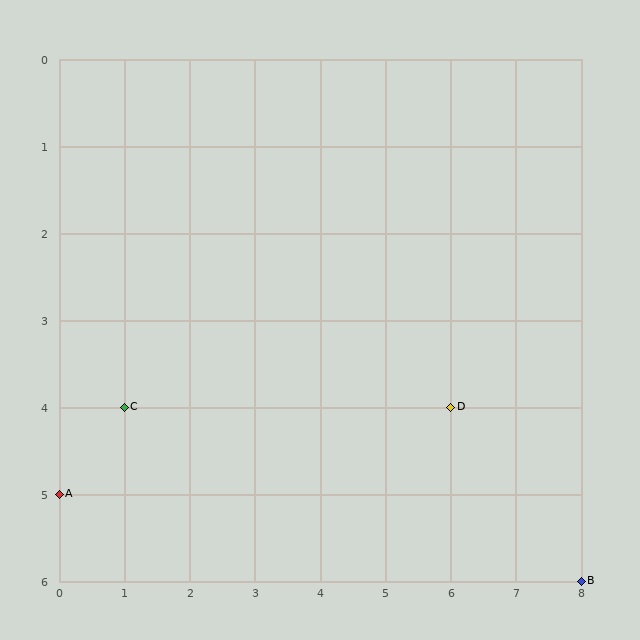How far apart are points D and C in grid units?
Points D and C are 5 columns apart.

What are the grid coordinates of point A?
Point A is at grid coordinates (0, 5).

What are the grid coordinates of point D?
Point D is at grid coordinates (6, 4).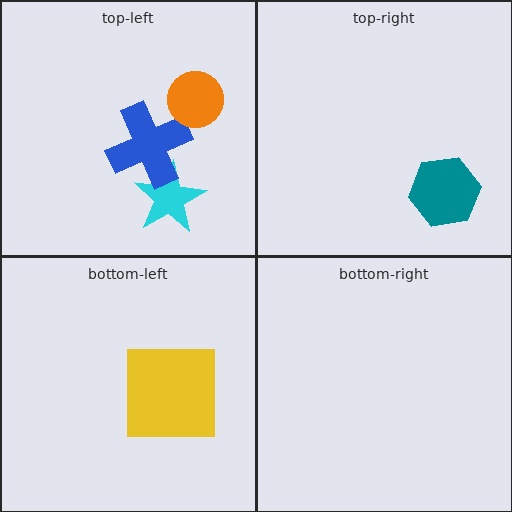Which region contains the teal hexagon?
The top-right region.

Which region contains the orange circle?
The top-left region.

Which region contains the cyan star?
The top-left region.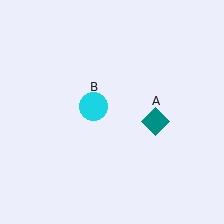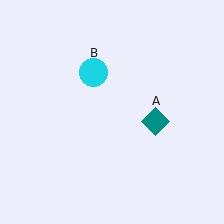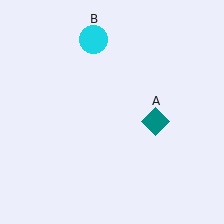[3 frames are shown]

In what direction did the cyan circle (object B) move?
The cyan circle (object B) moved up.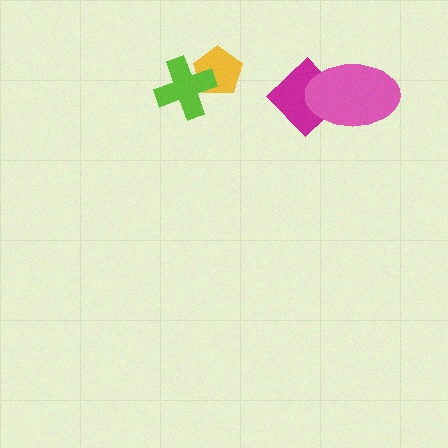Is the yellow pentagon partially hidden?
Yes, it is partially covered by another shape.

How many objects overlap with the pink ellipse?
1 object overlaps with the pink ellipse.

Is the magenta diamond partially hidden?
Yes, it is partially covered by another shape.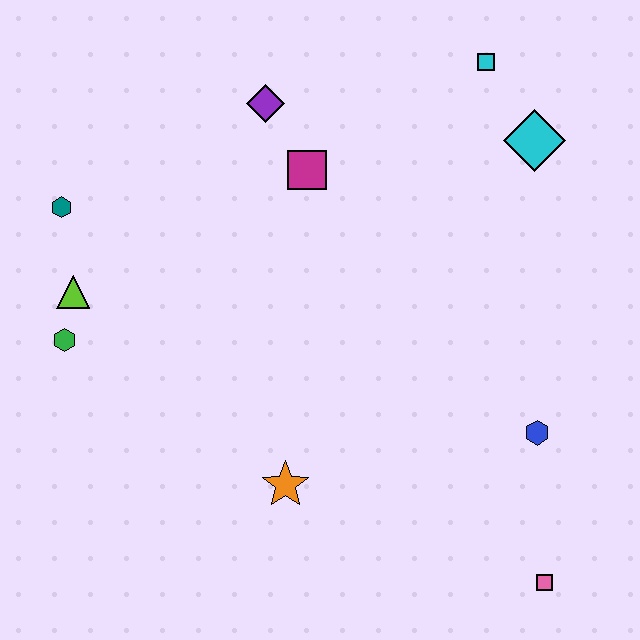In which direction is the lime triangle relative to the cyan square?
The lime triangle is to the left of the cyan square.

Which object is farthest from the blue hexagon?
The teal hexagon is farthest from the blue hexagon.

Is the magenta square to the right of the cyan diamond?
No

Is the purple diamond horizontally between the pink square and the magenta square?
No